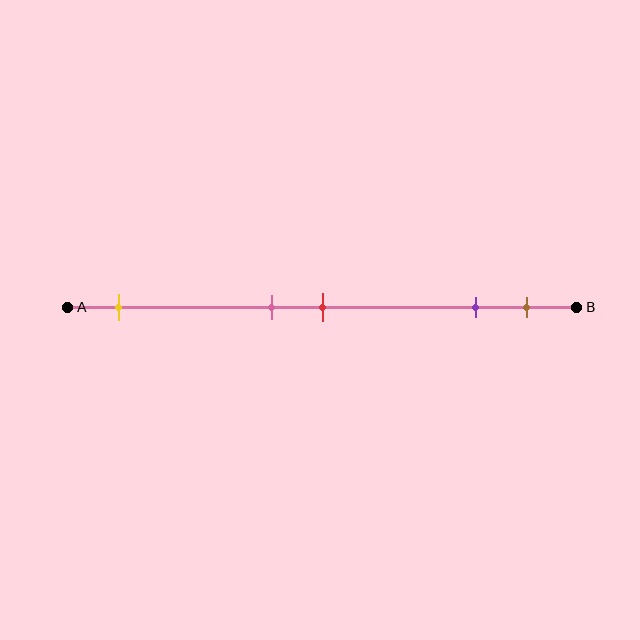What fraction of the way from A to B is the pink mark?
The pink mark is approximately 40% (0.4) of the way from A to B.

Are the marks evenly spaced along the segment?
No, the marks are not evenly spaced.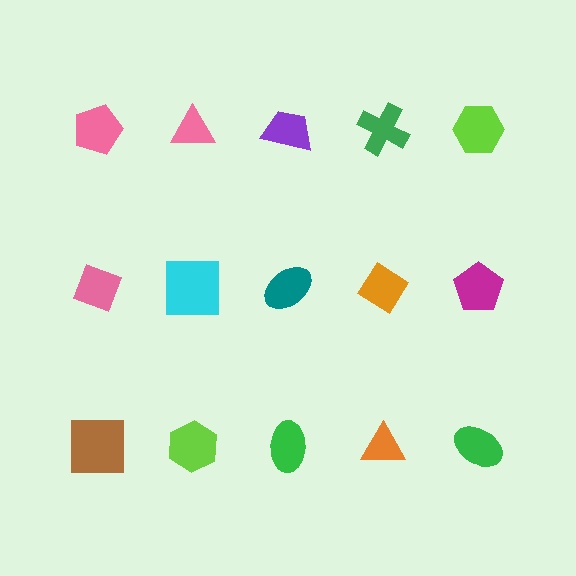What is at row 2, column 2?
A cyan square.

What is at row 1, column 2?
A pink triangle.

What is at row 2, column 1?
A pink diamond.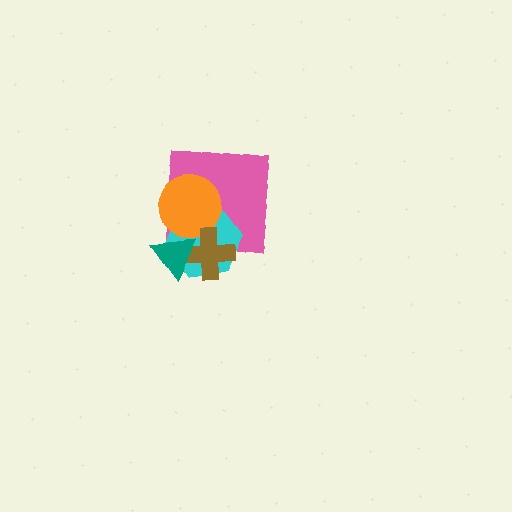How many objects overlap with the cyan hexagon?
4 objects overlap with the cyan hexagon.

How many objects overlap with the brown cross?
4 objects overlap with the brown cross.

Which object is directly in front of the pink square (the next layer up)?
The cyan hexagon is directly in front of the pink square.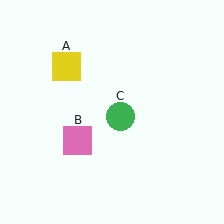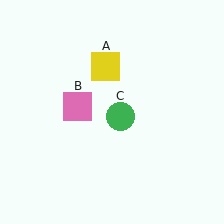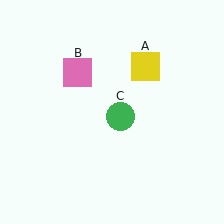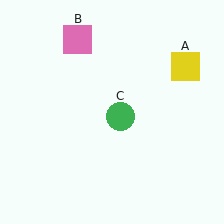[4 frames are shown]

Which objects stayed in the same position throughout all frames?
Green circle (object C) remained stationary.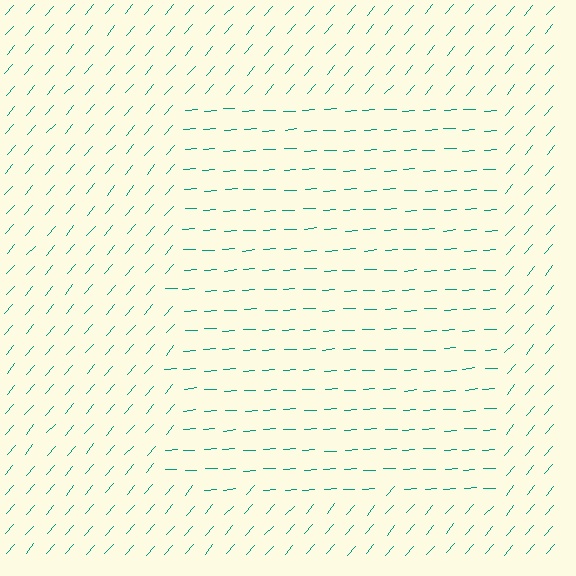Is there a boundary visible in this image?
Yes, there is a texture boundary formed by a change in line orientation.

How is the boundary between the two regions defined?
The boundary is defined purely by a change in line orientation (approximately 45 degrees difference). All lines are the same color and thickness.